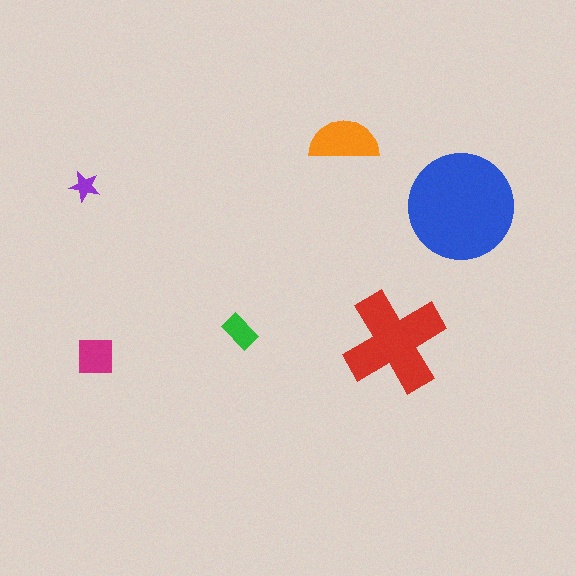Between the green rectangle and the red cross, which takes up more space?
The red cross.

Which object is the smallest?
The purple star.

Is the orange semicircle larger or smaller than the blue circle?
Smaller.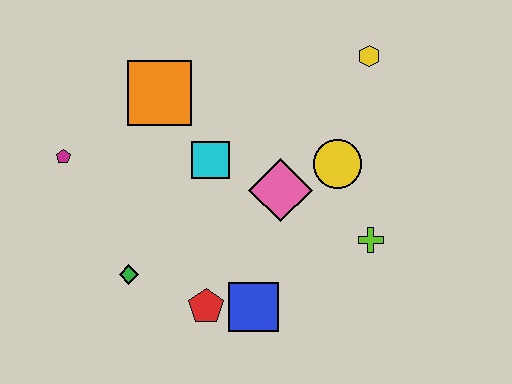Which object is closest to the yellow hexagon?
The yellow circle is closest to the yellow hexagon.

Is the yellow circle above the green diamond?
Yes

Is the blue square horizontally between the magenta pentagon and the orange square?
No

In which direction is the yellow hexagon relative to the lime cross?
The yellow hexagon is above the lime cross.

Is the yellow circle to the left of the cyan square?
No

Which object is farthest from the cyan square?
The yellow hexagon is farthest from the cyan square.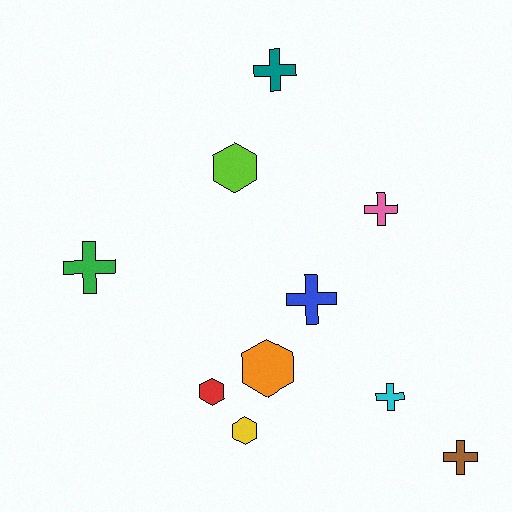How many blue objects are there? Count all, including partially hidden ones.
There is 1 blue object.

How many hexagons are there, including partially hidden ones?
There are 4 hexagons.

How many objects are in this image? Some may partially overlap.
There are 10 objects.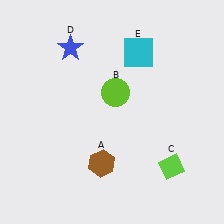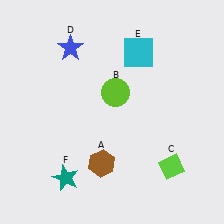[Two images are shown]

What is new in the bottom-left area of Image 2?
A teal star (F) was added in the bottom-left area of Image 2.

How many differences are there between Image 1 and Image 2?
There is 1 difference between the two images.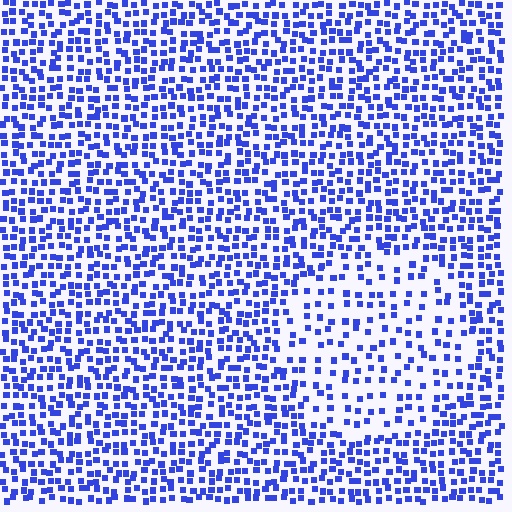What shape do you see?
I see a circle.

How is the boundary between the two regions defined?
The boundary is defined by a change in element density (approximately 1.9x ratio). All elements are the same color, size, and shape.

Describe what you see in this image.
The image contains small blue elements arranged at two different densities. A circle-shaped region is visible where the elements are less densely packed than the surrounding area.